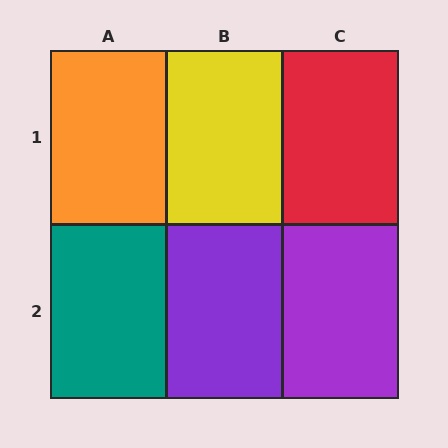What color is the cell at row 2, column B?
Purple.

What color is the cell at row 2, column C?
Purple.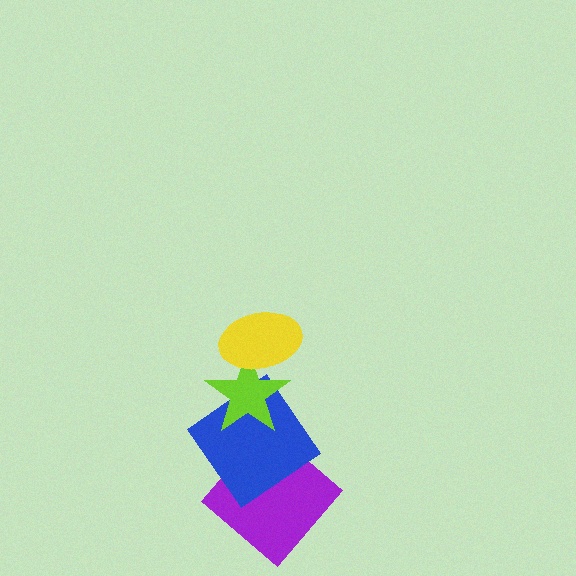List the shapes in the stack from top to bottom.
From top to bottom: the yellow ellipse, the lime star, the blue diamond, the purple diamond.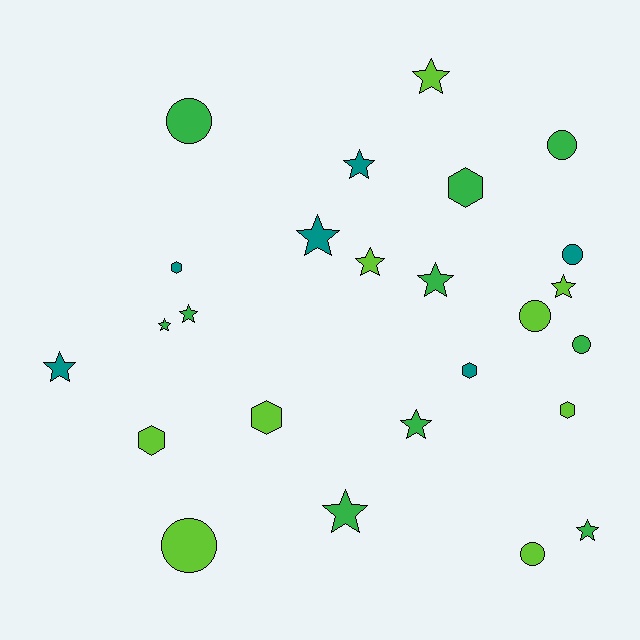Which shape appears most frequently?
Star, with 12 objects.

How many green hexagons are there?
There is 1 green hexagon.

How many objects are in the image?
There are 25 objects.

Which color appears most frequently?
Green, with 10 objects.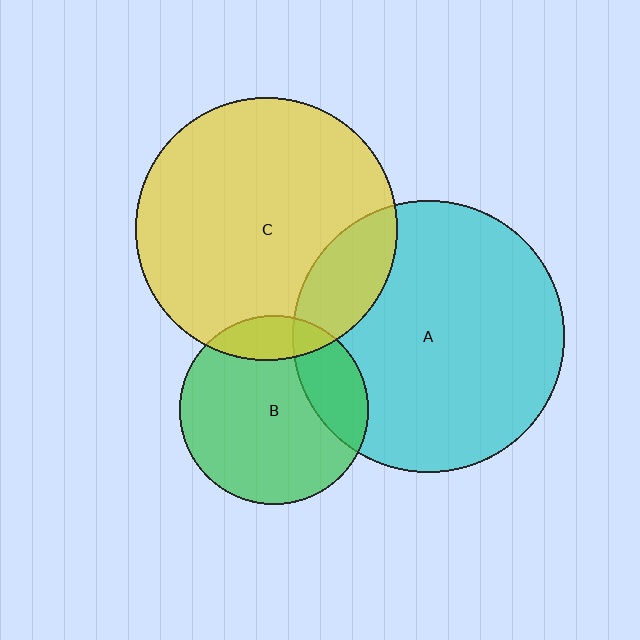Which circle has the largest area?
Circle A (cyan).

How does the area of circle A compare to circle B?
Approximately 2.1 times.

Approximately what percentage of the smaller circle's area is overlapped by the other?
Approximately 15%.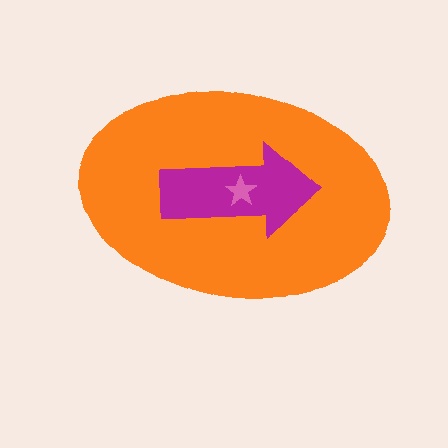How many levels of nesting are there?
3.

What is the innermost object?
The pink star.